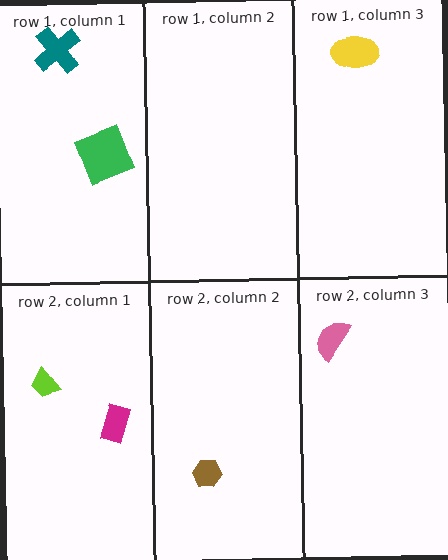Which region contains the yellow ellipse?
The row 1, column 3 region.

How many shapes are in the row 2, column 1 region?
2.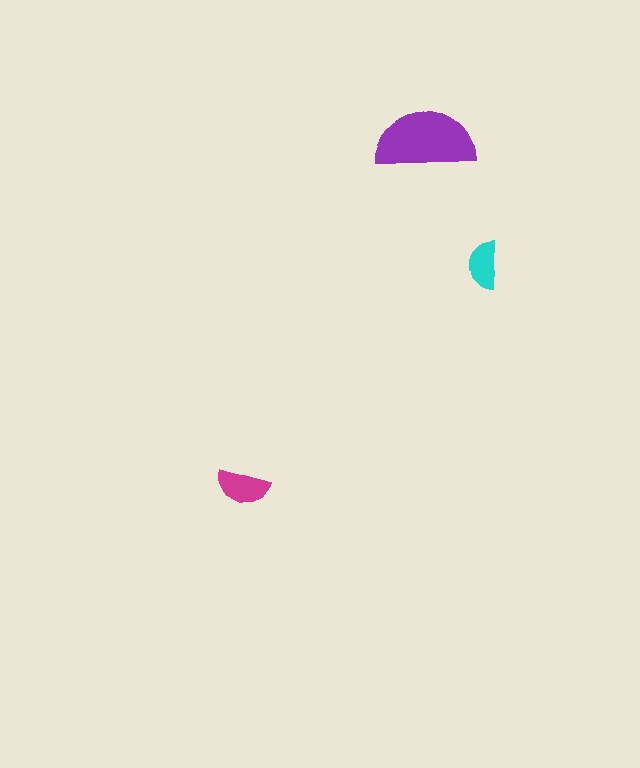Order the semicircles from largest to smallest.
the purple one, the magenta one, the cyan one.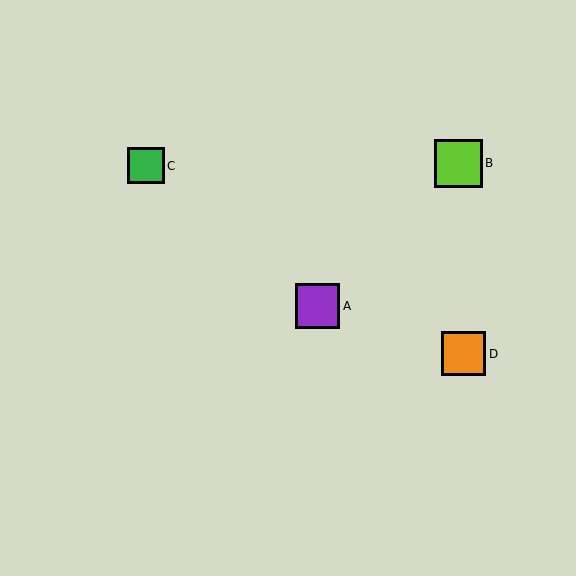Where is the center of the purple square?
The center of the purple square is at (318, 306).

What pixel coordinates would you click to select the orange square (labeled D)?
Click at (463, 354) to select the orange square D.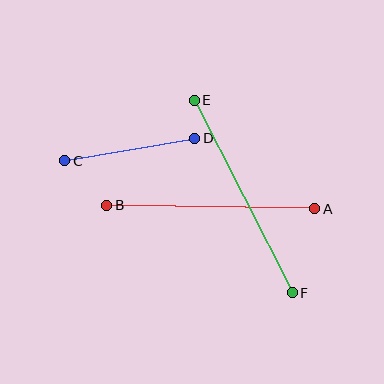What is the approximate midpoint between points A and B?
The midpoint is at approximately (211, 207) pixels.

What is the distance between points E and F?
The distance is approximately 216 pixels.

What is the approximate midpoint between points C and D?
The midpoint is at approximately (130, 150) pixels.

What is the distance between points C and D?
The distance is approximately 132 pixels.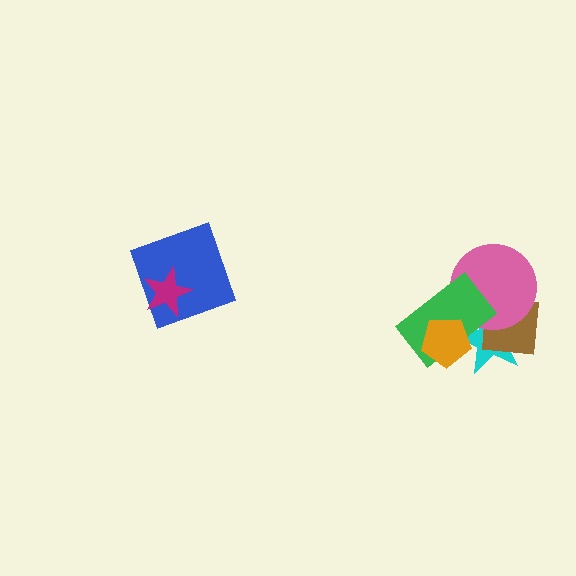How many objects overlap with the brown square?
2 objects overlap with the brown square.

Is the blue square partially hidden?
Yes, it is partially covered by another shape.